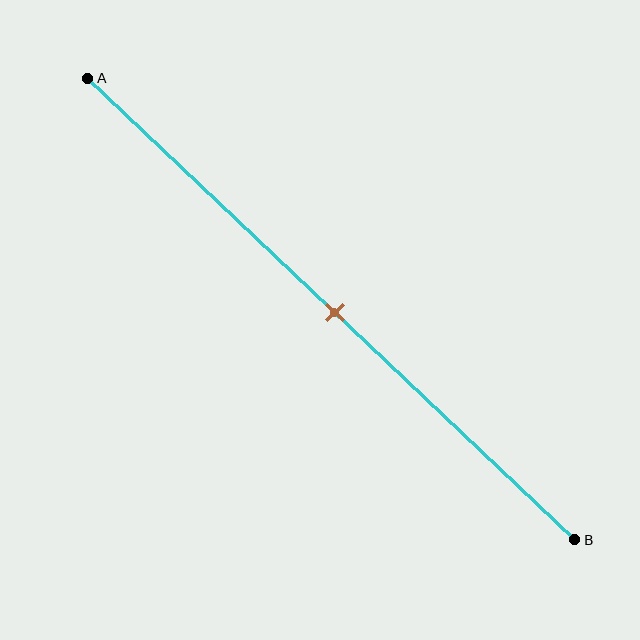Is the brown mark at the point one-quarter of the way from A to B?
No, the mark is at about 50% from A, not at the 25% one-quarter point.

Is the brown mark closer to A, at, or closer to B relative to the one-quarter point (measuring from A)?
The brown mark is closer to point B than the one-quarter point of segment AB.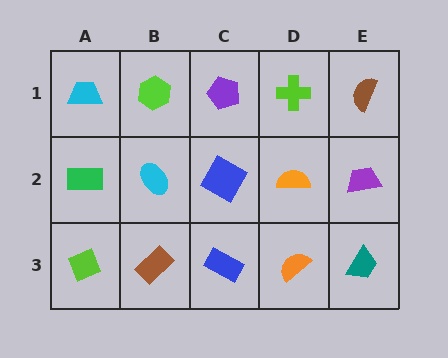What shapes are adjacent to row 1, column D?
An orange semicircle (row 2, column D), a purple pentagon (row 1, column C), a brown semicircle (row 1, column E).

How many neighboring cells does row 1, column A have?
2.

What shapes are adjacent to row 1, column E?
A purple trapezoid (row 2, column E), a lime cross (row 1, column D).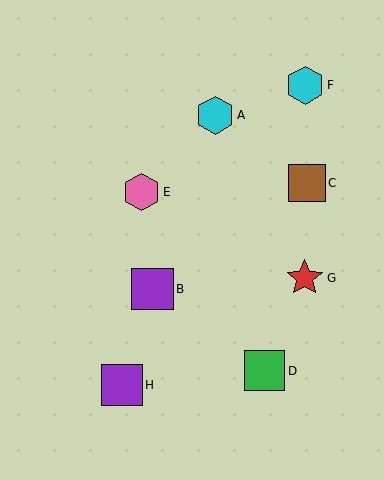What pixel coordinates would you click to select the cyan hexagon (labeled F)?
Click at (305, 85) to select the cyan hexagon F.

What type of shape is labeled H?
Shape H is a purple square.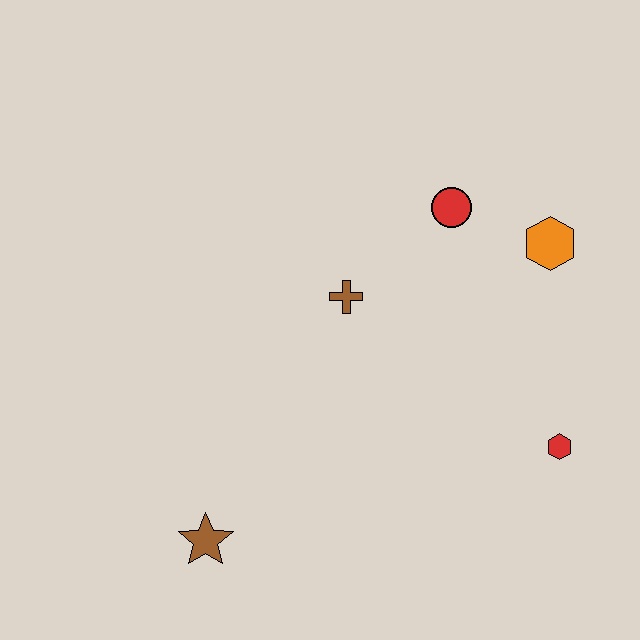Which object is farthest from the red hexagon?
The brown star is farthest from the red hexagon.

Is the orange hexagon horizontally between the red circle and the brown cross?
No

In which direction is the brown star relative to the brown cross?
The brown star is below the brown cross.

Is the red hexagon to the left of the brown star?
No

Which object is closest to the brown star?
The brown cross is closest to the brown star.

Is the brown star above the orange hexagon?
No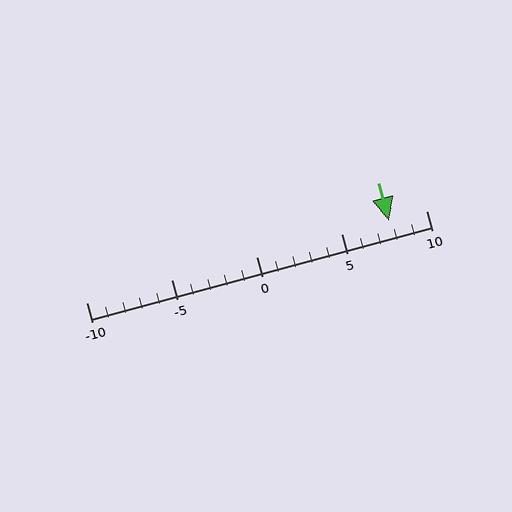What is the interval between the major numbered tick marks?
The major tick marks are spaced 5 units apart.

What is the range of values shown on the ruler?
The ruler shows values from -10 to 10.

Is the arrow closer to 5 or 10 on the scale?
The arrow is closer to 10.